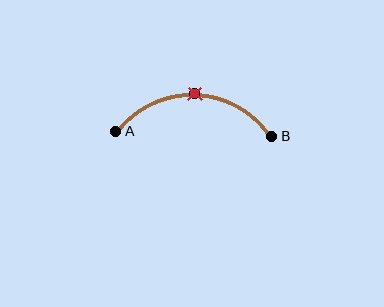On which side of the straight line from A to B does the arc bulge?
The arc bulges above the straight line connecting A and B.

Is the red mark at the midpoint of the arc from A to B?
Yes. The red mark lies on the arc at equal arc-length from both A and B — it is the arc midpoint.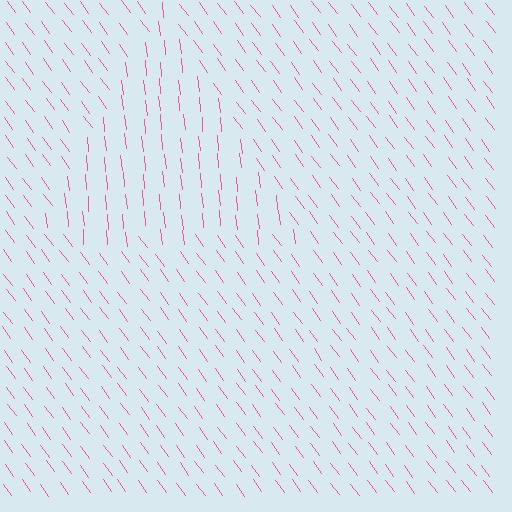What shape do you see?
I see a triangle.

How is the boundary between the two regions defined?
The boundary is defined purely by a change in line orientation (approximately 30 degrees difference). All lines are the same color and thickness.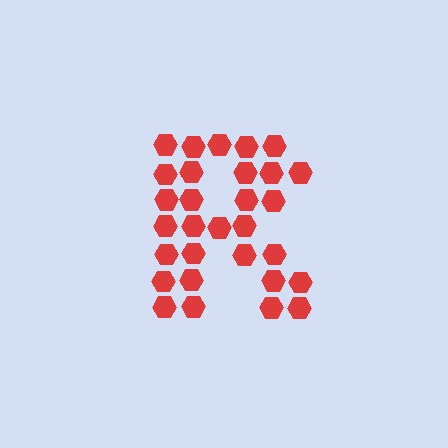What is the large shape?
The large shape is the letter R.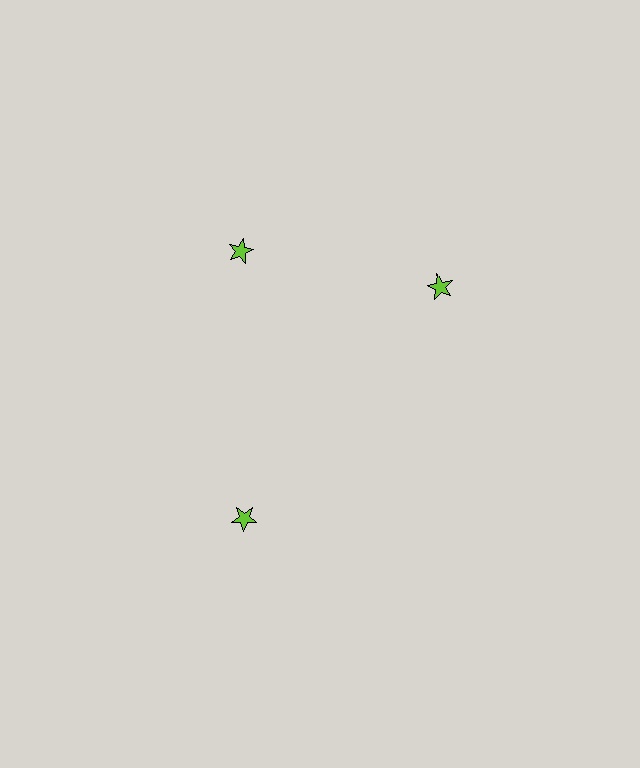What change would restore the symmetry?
The symmetry would be restored by rotating it back into even spacing with its neighbors so that all 3 stars sit at equal angles and equal distance from the center.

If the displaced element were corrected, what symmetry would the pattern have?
It would have 3-fold rotational symmetry — the pattern would map onto itself every 120 degrees.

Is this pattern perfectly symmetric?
No. The 3 lime stars are arranged in a ring, but one element near the 3 o'clock position is rotated out of alignment along the ring, breaking the 3-fold rotational symmetry.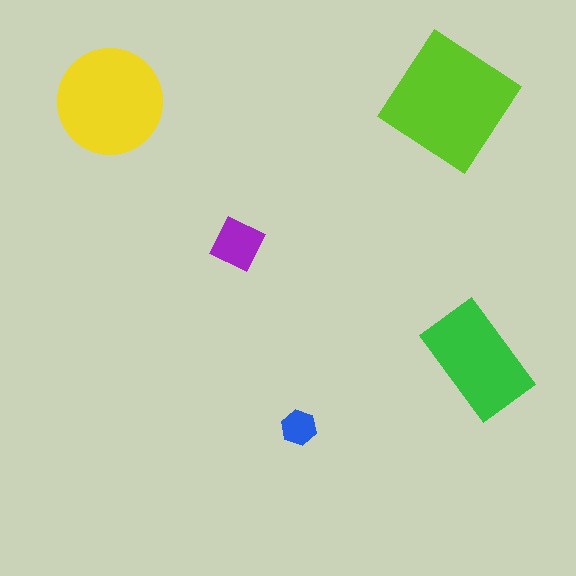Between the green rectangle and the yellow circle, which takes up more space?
The yellow circle.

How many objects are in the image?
There are 5 objects in the image.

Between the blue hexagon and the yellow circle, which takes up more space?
The yellow circle.